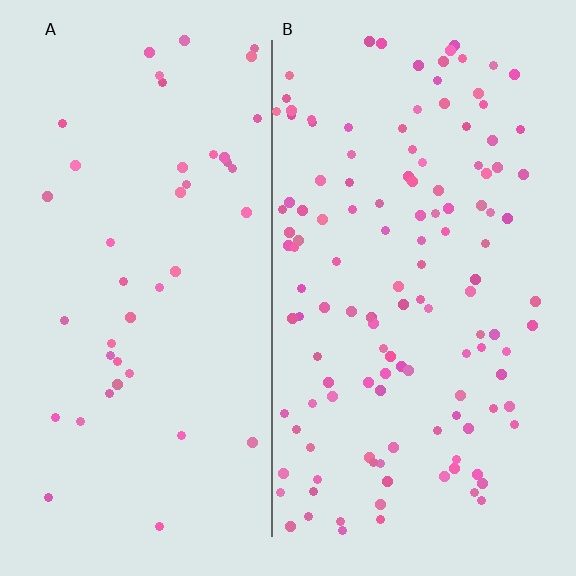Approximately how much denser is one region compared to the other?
Approximately 3.0× — region B over region A.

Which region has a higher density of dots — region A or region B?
B (the right).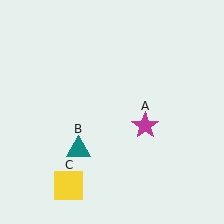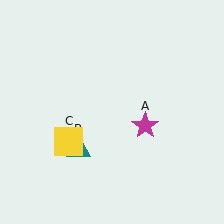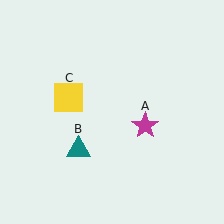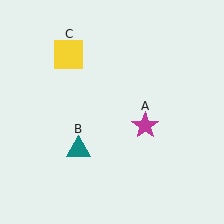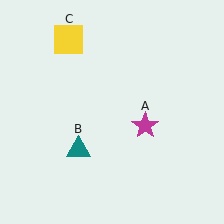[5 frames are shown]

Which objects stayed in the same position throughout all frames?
Magenta star (object A) and teal triangle (object B) remained stationary.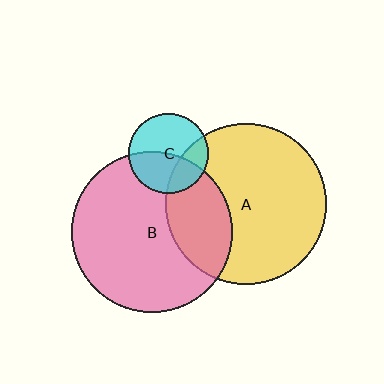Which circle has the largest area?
Circle B (pink).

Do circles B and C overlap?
Yes.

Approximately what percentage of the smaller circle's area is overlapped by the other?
Approximately 45%.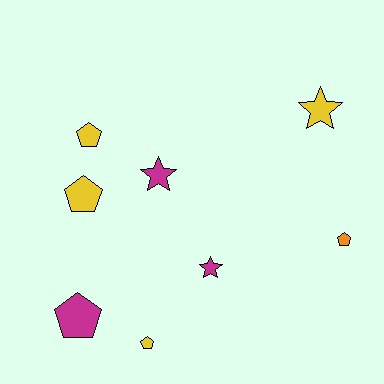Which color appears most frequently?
Yellow, with 4 objects.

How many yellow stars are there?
There is 1 yellow star.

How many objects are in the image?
There are 8 objects.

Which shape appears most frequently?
Pentagon, with 5 objects.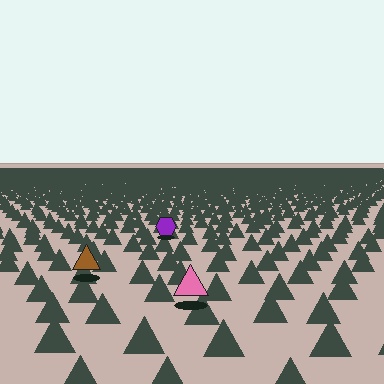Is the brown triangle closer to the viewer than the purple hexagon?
Yes. The brown triangle is closer — you can tell from the texture gradient: the ground texture is coarser near it.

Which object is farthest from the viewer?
The purple hexagon is farthest from the viewer. It appears smaller and the ground texture around it is denser.